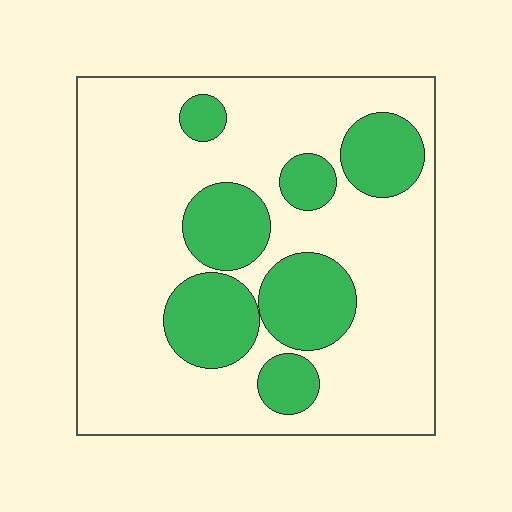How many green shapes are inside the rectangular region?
7.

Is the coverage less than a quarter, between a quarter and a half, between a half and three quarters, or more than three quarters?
Between a quarter and a half.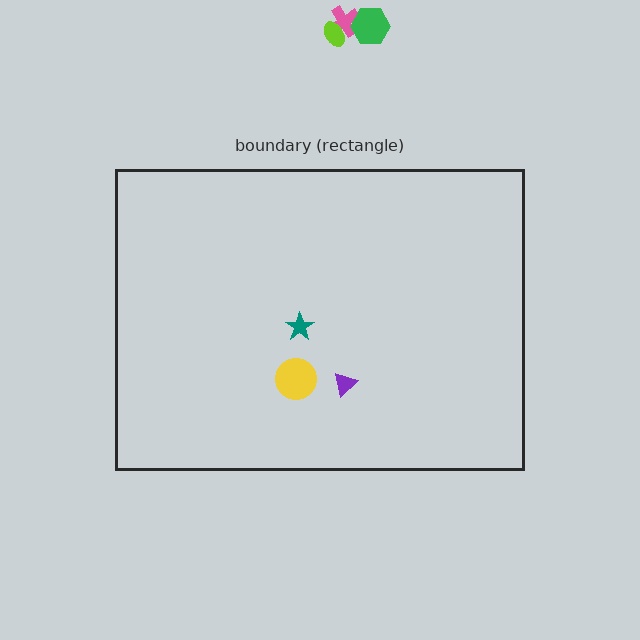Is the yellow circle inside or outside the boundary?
Inside.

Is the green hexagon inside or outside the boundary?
Outside.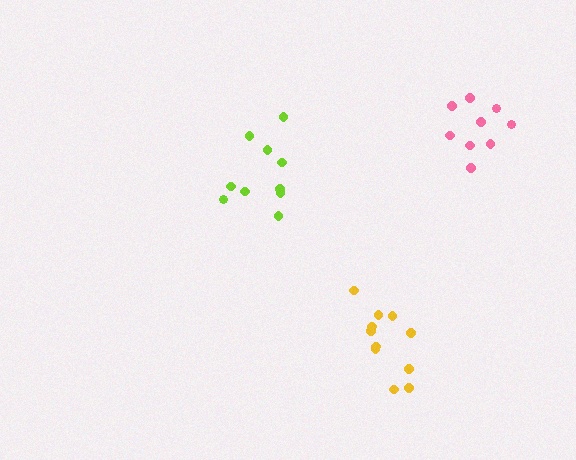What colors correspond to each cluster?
The clusters are colored: yellow, lime, pink.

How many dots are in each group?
Group 1: 11 dots, Group 2: 10 dots, Group 3: 9 dots (30 total).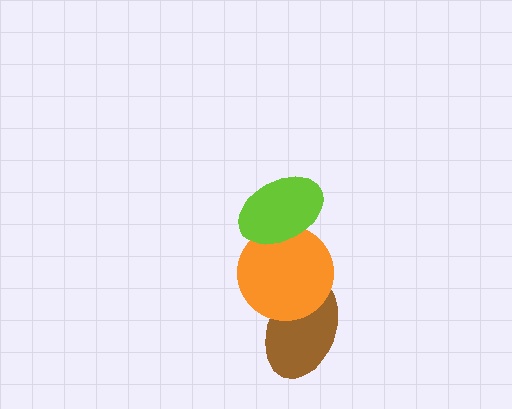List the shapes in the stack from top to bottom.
From top to bottom: the lime ellipse, the orange circle, the brown ellipse.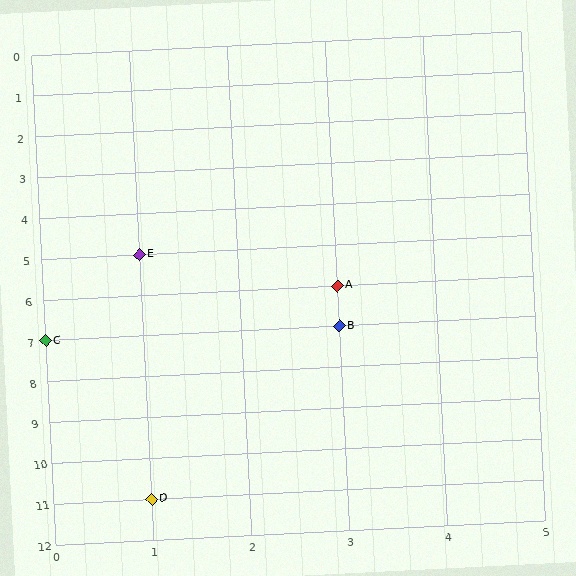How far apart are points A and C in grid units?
Points A and C are 3 columns and 1 row apart (about 3.2 grid units diagonally).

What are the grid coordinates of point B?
Point B is at grid coordinates (3, 7).